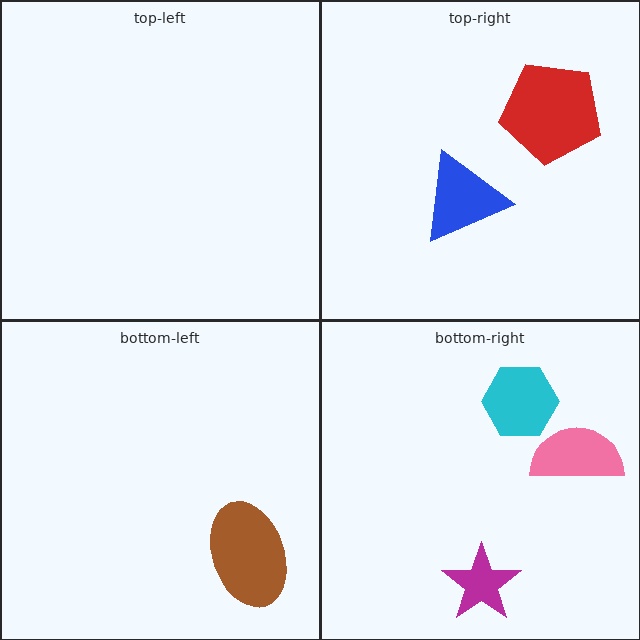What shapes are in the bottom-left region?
The brown ellipse.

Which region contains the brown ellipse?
The bottom-left region.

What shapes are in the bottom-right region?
The pink semicircle, the cyan hexagon, the magenta star.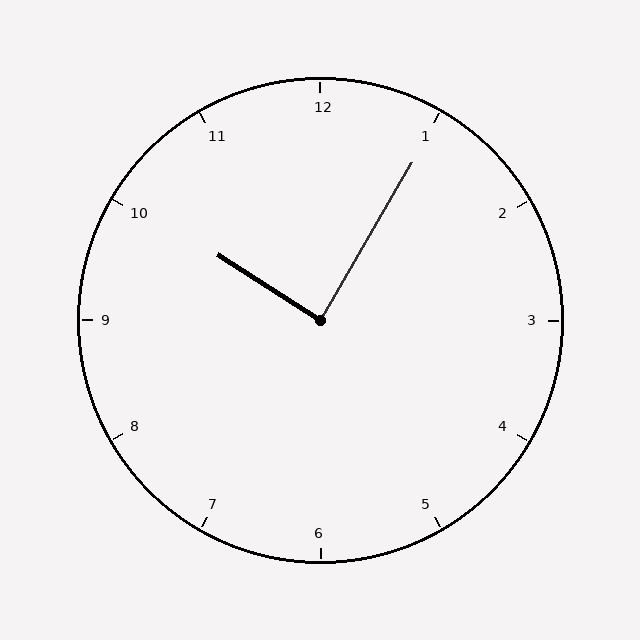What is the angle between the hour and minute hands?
Approximately 88 degrees.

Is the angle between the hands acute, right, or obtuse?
It is right.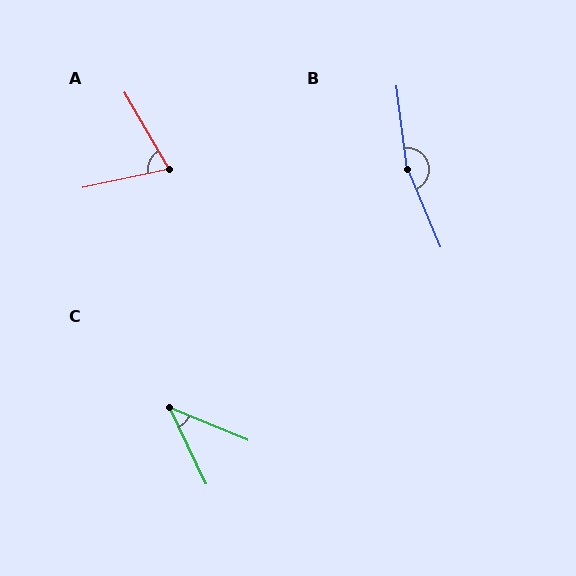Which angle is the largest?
B, at approximately 164 degrees.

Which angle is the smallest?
C, at approximately 42 degrees.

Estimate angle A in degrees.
Approximately 71 degrees.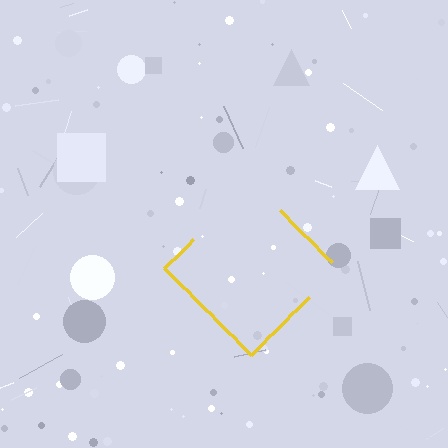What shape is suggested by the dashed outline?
The dashed outline suggests a diamond.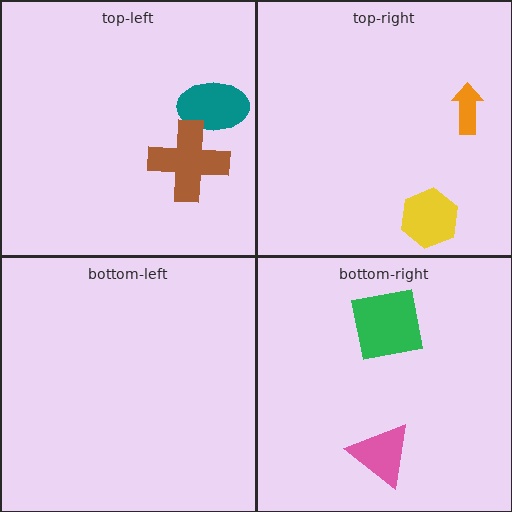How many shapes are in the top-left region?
2.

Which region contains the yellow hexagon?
The top-right region.